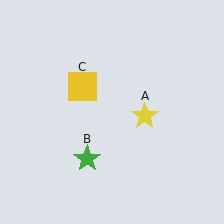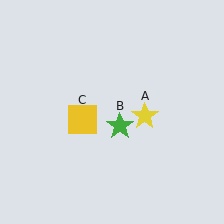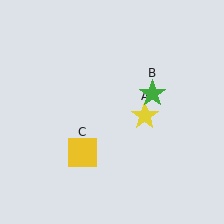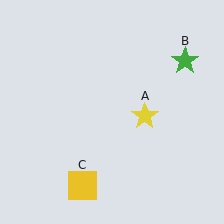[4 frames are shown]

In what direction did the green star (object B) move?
The green star (object B) moved up and to the right.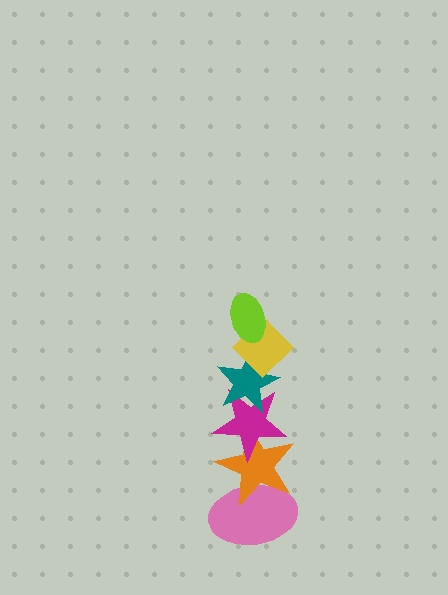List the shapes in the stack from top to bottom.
From top to bottom: the lime ellipse, the yellow diamond, the teal star, the magenta star, the orange star, the pink ellipse.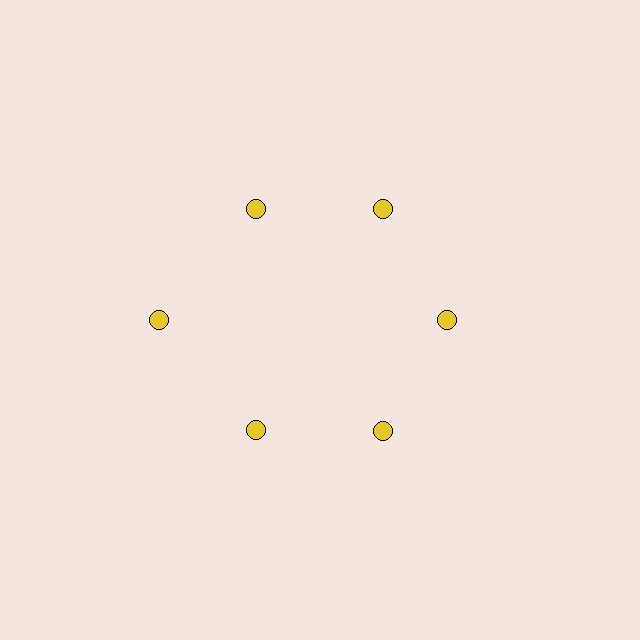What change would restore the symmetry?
The symmetry would be restored by moving it inward, back onto the ring so that all 6 circles sit at equal angles and equal distance from the center.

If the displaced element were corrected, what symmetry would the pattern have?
It would have 6-fold rotational symmetry — the pattern would map onto itself every 60 degrees.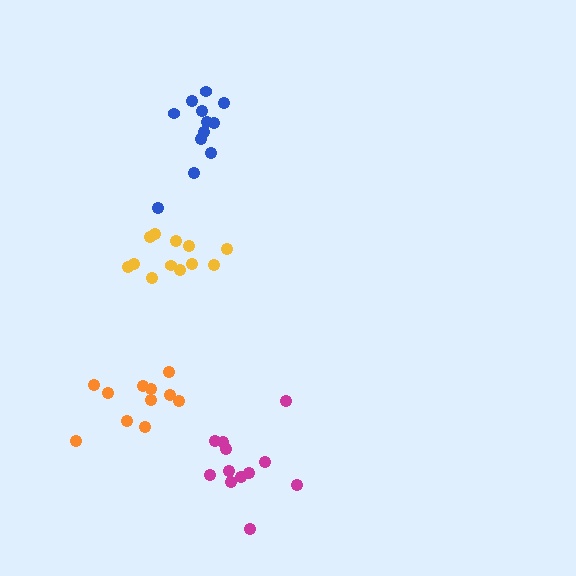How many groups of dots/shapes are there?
There are 4 groups.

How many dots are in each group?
Group 1: 12 dots, Group 2: 11 dots, Group 3: 12 dots, Group 4: 12 dots (47 total).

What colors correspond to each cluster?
The clusters are colored: yellow, orange, magenta, blue.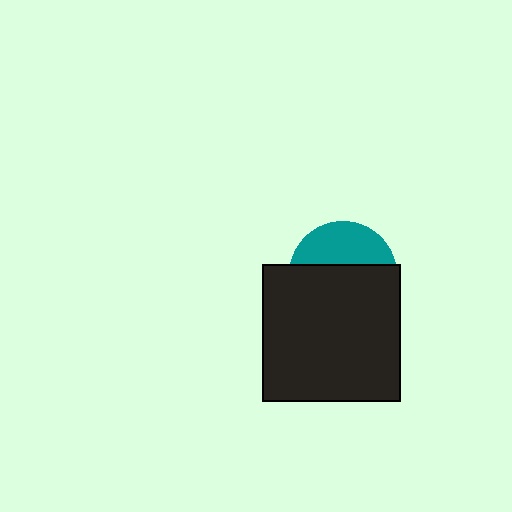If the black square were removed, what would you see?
You would see the complete teal circle.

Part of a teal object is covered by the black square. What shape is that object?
It is a circle.